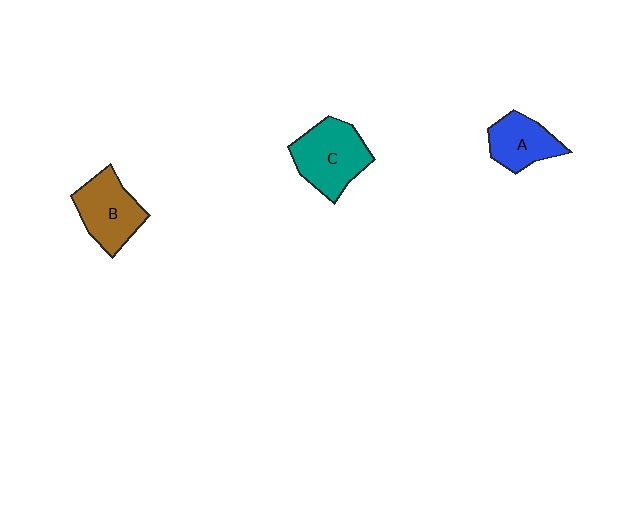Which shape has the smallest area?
Shape A (blue).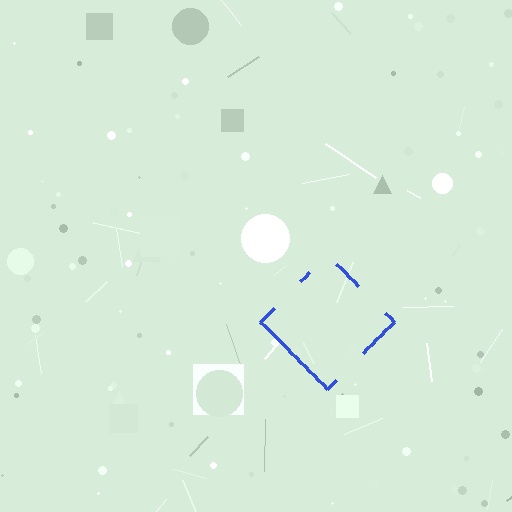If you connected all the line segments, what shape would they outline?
They would outline a diamond.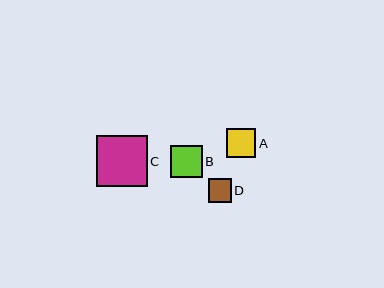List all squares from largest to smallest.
From largest to smallest: C, B, A, D.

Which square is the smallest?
Square D is the smallest with a size of approximately 23 pixels.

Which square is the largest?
Square C is the largest with a size of approximately 51 pixels.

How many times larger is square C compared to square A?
Square C is approximately 1.8 times the size of square A.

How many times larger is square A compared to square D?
Square A is approximately 1.3 times the size of square D.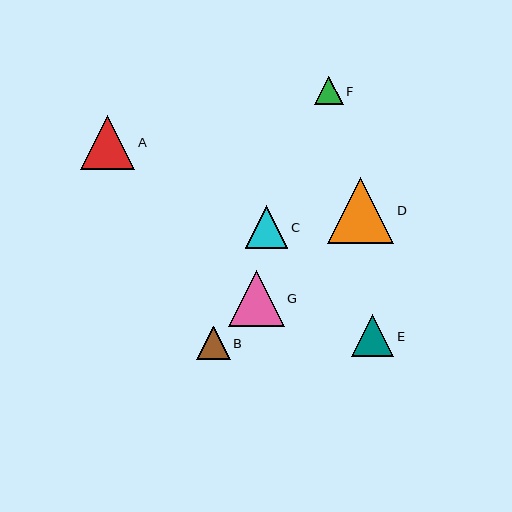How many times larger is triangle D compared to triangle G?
Triangle D is approximately 1.2 times the size of triangle G.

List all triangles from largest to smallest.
From largest to smallest: D, G, A, E, C, B, F.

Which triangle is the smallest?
Triangle F is the smallest with a size of approximately 28 pixels.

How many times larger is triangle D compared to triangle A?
Triangle D is approximately 1.2 times the size of triangle A.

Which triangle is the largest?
Triangle D is the largest with a size of approximately 66 pixels.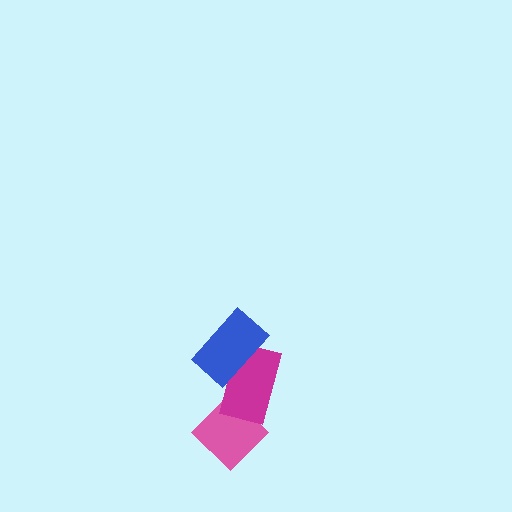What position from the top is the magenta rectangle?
The magenta rectangle is 2nd from the top.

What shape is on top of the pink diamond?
The magenta rectangle is on top of the pink diamond.